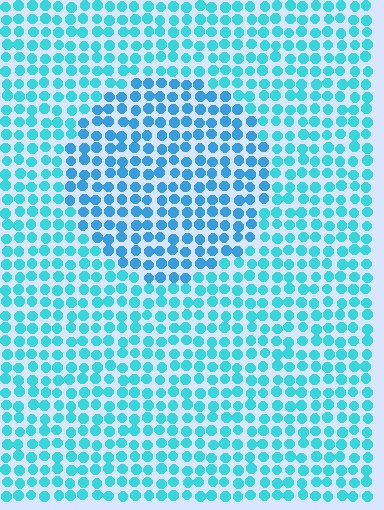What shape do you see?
I see a circle.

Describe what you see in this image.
The image is filled with small cyan elements in a uniform arrangement. A circle-shaped region is visible where the elements are tinted to a slightly different hue, forming a subtle color boundary.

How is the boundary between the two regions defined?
The boundary is defined purely by a slight shift in hue (about 20 degrees). Spacing, size, and orientation are identical on both sides.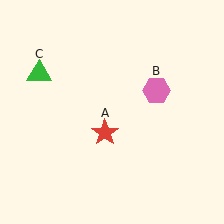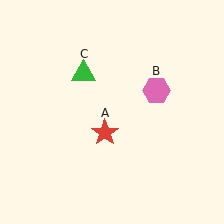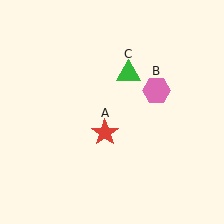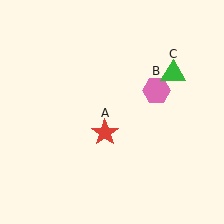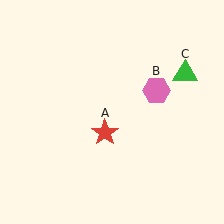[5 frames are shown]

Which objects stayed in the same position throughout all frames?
Red star (object A) and pink hexagon (object B) remained stationary.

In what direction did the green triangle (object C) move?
The green triangle (object C) moved right.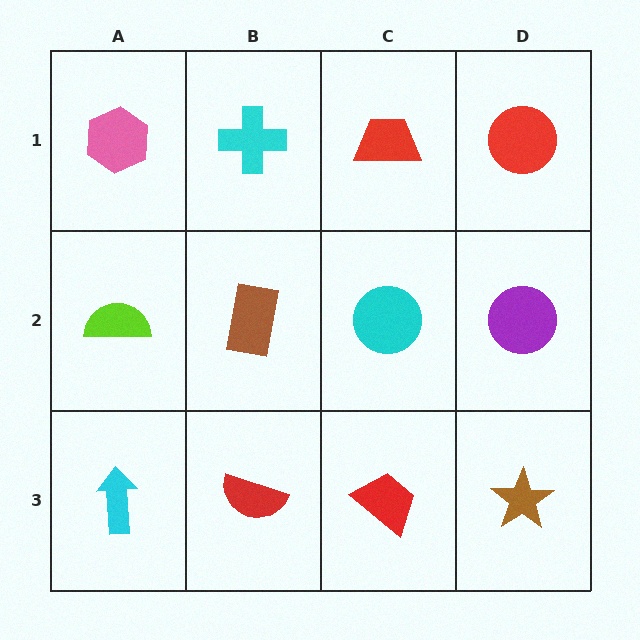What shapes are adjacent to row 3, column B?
A brown rectangle (row 2, column B), a cyan arrow (row 3, column A), a red trapezoid (row 3, column C).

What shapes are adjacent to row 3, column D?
A purple circle (row 2, column D), a red trapezoid (row 3, column C).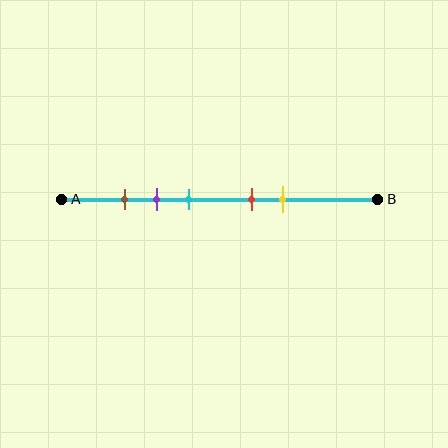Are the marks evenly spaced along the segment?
No, the marks are not evenly spaced.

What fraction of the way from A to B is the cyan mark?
The cyan mark is approximately 40% (0.4) of the way from A to B.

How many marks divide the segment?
There are 5 marks dividing the segment.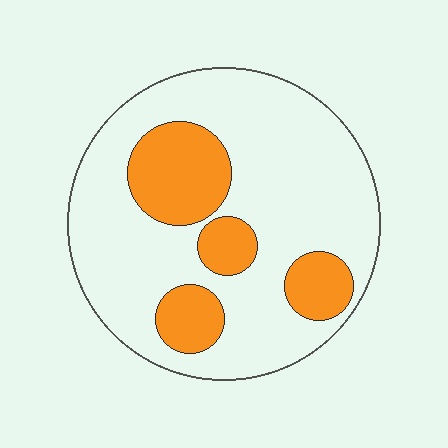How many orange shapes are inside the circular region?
4.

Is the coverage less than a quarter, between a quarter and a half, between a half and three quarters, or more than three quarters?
Less than a quarter.